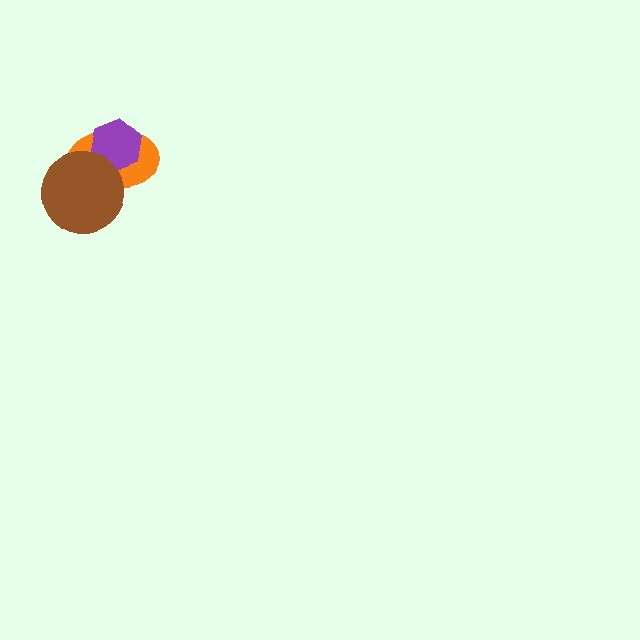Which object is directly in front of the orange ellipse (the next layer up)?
The purple hexagon is directly in front of the orange ellipse.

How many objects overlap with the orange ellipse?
2 objects overlap with the orange ellipse.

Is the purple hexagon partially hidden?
Yes, it is partially covered by another shape.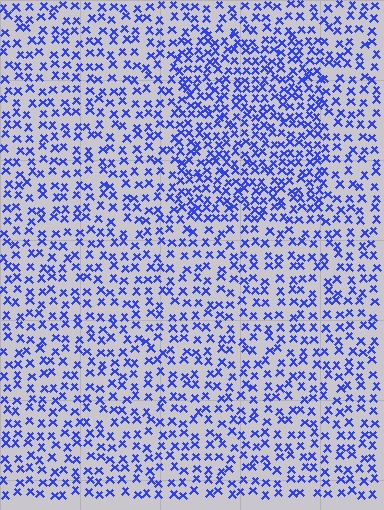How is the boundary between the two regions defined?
The boundary is defined by a change in element density (approximately 1.6x ratio). All elements are the same color, size, and shape.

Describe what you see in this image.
The image contains small blue elements arranged at two different densities. A rectangle-shaped region is visible where the elements are more densely packed than the surrounding area.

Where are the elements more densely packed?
The elements are more densely packed inside the rectangle boundary.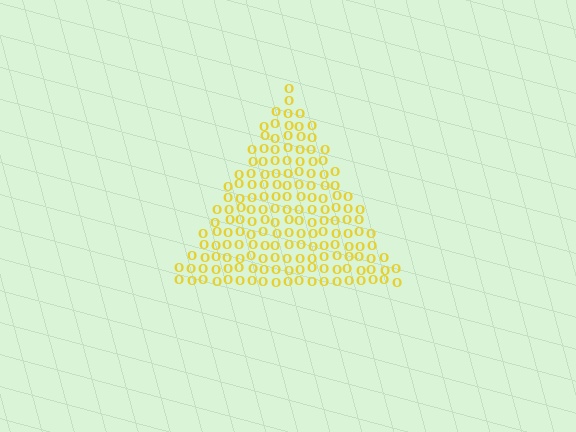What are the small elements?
The small elements are letter O's.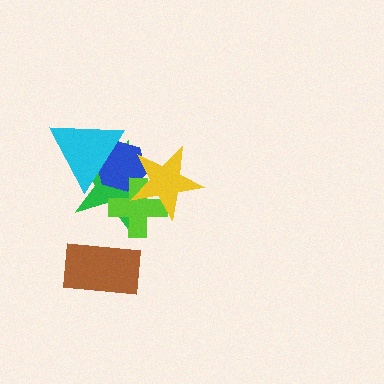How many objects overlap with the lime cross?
3 objects overlap with the lime cross.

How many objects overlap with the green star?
4 objects overlap with the green star.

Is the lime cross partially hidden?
Yes, it is partially covered by another shape.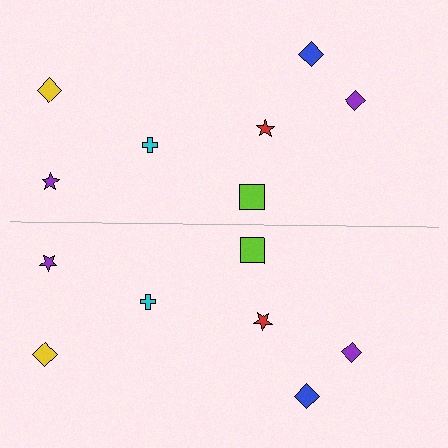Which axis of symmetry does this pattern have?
The pattern has a horizontal axis of symmetry running through the center of the image.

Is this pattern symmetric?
Yes, this pattern has bilateral (reflection) symmetry.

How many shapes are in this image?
There are 14 shapes in this image.